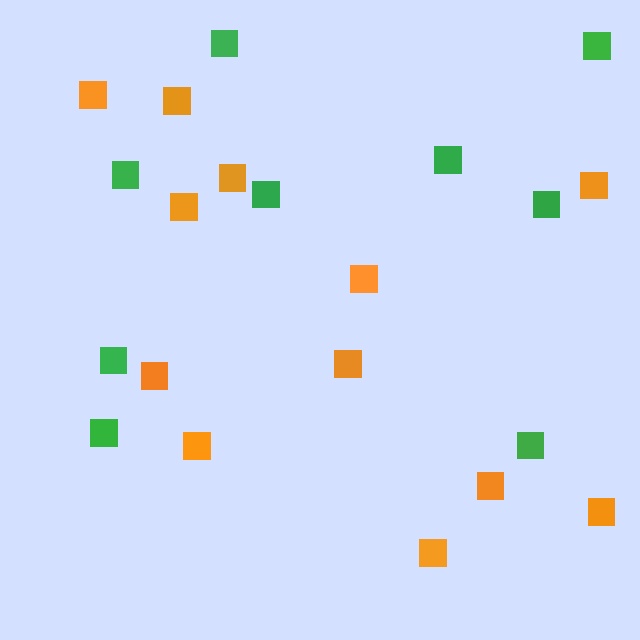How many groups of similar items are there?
There are 2 groups: one group of green squares (9) and one group of orange squares (12).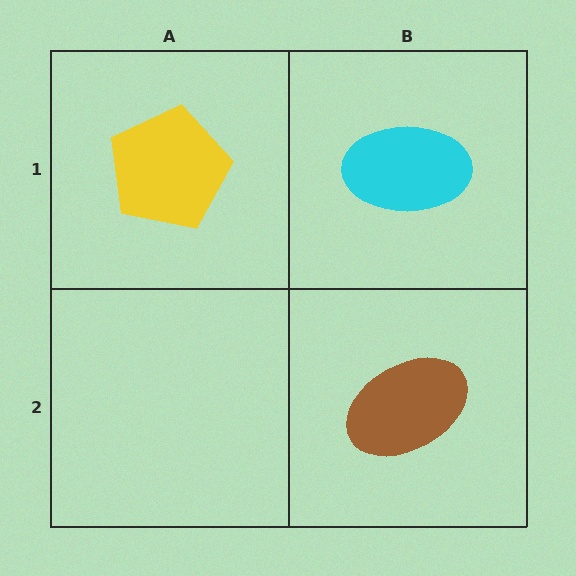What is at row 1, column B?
A cyan ellipse.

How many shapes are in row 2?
1 shape.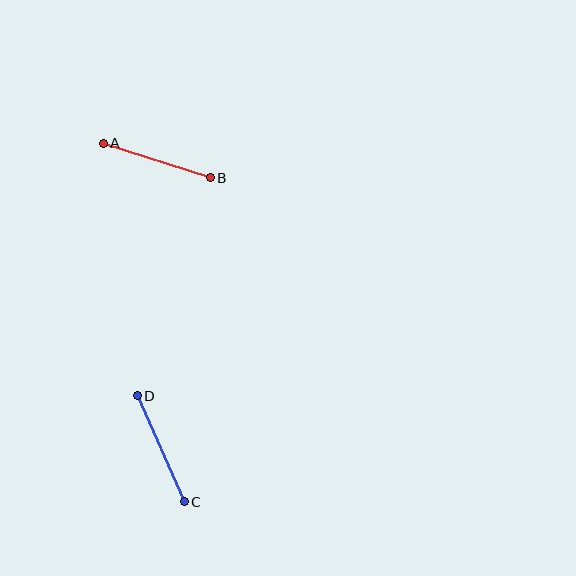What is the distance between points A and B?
The distance is approximately 112 pixels.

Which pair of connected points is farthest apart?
Points C and D are farthest apart.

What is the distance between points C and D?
The distance is approximately 116 pixels.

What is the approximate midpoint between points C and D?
The midpoint is at approximately (161, 449) pixels.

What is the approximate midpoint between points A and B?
The midpoint is at approximately (157, 161) pixels.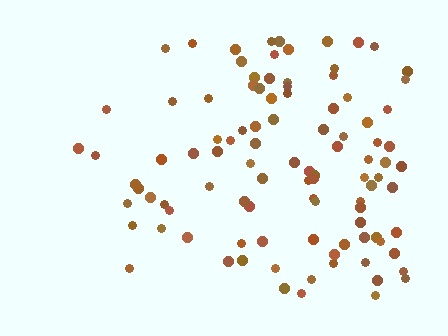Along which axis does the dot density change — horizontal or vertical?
Horizontal.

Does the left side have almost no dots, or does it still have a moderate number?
Still a moderate number, just noticeably fewer than the right.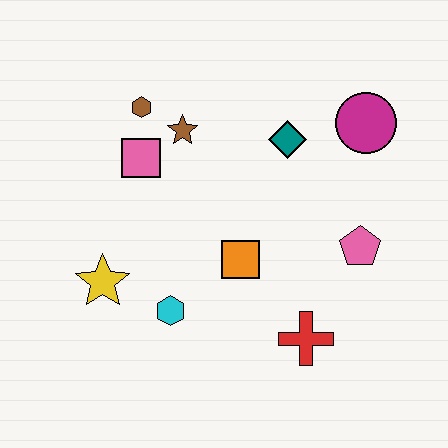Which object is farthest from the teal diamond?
The yellow star is farthest from the teal diamond.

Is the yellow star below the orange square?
Yes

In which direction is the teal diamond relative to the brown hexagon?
The teal diamond is to the right of the brown hexagon.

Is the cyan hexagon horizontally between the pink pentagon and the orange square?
No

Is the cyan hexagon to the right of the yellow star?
Yes